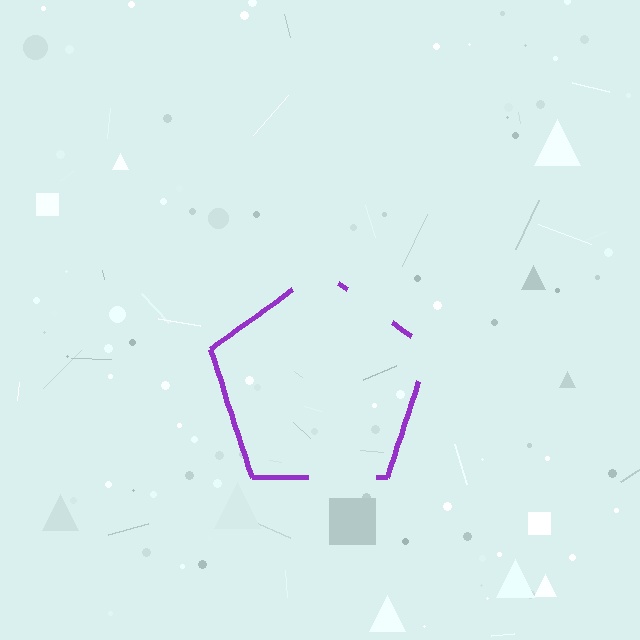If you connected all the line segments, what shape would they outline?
They would outline a pentagon.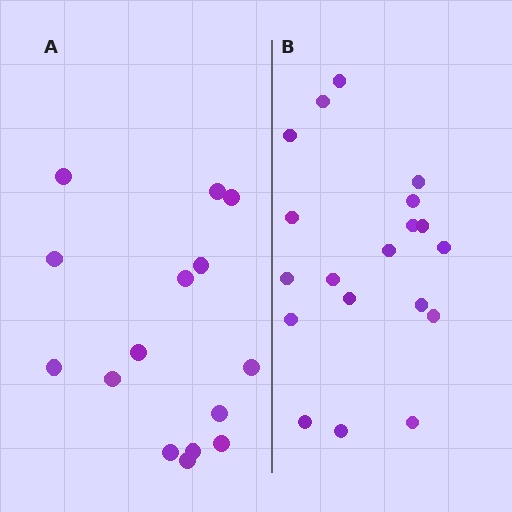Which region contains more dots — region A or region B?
Region B (the right region) has more dots.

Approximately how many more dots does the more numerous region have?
Region B has about 4 more dots than region A.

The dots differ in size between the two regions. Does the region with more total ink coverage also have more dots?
No. Region A has more total ink coverage because its dots are larger, but region B actually contains more individual dots. Total area can be misleading — the number of items is what matters here.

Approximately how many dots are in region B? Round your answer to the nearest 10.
About 20 dots. (The exact count is 19, which rounds to 20.)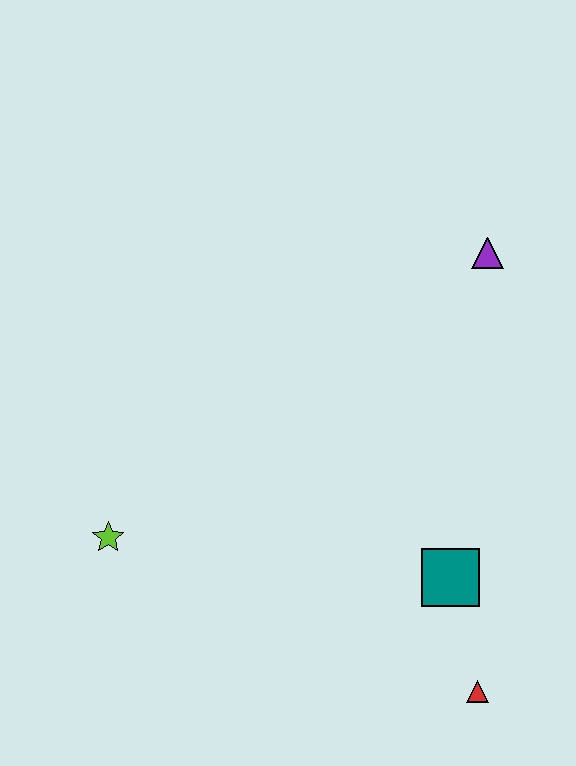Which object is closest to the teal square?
The red triangle is closest to the teal square.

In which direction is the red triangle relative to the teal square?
The red triangle is below the teal square.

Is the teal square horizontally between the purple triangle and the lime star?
Yes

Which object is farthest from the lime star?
The purple triangle is farthest from the lime star.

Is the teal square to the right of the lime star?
Yes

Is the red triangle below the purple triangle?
Yes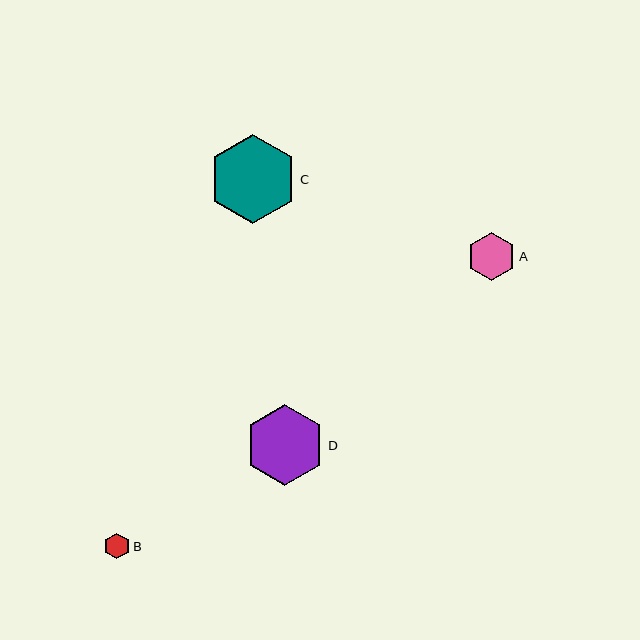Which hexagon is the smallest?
Hexagon B is the smallest with a size of approximately 25 pixels.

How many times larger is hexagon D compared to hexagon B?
Hexagon D is approximately 3.1 times the size of hexagon B.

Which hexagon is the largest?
Hexagon C is the largest with a size of approximately 89 pixels.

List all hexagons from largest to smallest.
From largest to smallest: C, D, A, B.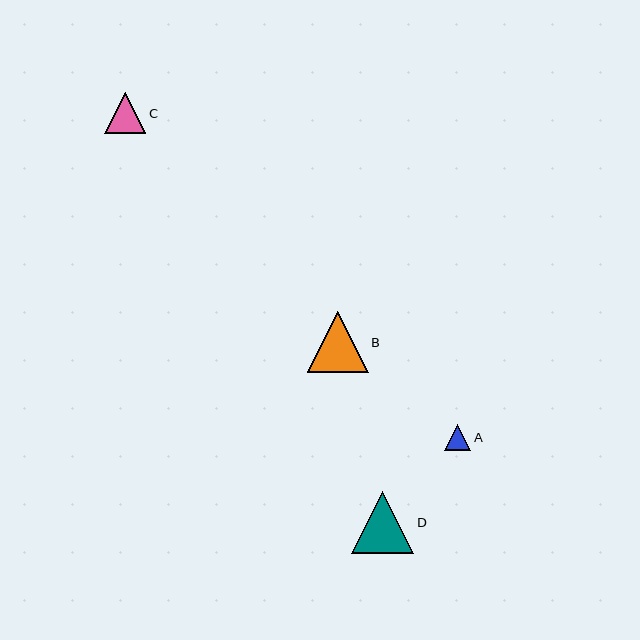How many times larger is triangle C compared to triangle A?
Triangle C is approximately 1.5 times the size of triangle A.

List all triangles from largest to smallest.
From largest to smallest: D, B, C, A.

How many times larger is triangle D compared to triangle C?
Triangle D is approximately 1.5 times the size of triangle C.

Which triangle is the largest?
Triangle D is the largest with a size of approximately 63 pixels.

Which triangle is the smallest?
Triangle A is the smallest with a size of approximately 27 pixels.